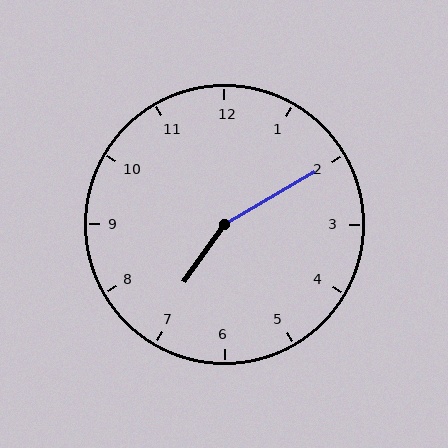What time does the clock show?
7:10.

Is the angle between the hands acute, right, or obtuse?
It is obtuse.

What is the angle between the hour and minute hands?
Approximately 155 degrees.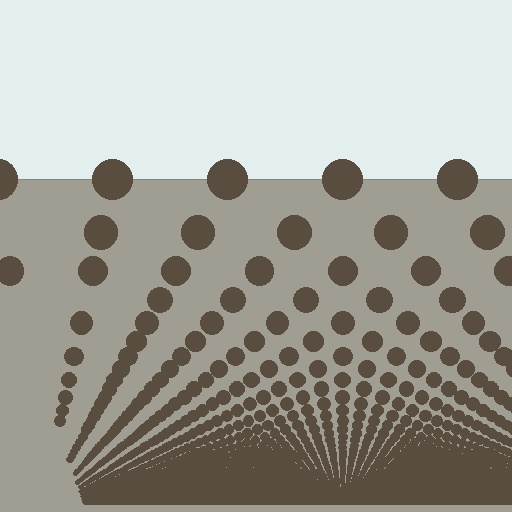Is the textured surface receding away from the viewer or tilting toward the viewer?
The surface appears to tilt toward the viewer. Texture elements get larger and sparser toward the top.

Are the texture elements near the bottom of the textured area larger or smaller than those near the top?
Smaller. The gradient is inverted — elements near the bottom are smaller and denser.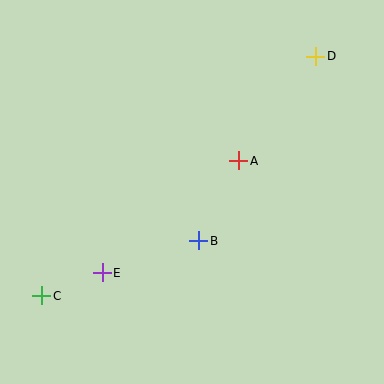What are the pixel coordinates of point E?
Point E is at (102, 273).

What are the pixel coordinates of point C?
Point C is at (42, 296).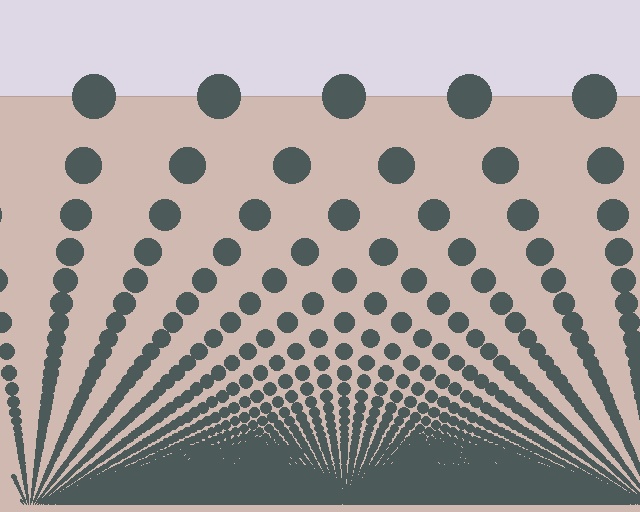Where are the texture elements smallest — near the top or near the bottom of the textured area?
Near the bottom.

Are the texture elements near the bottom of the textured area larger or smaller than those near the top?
Smaller. The gradient is inverted — elements near the bottom are smaller and denser.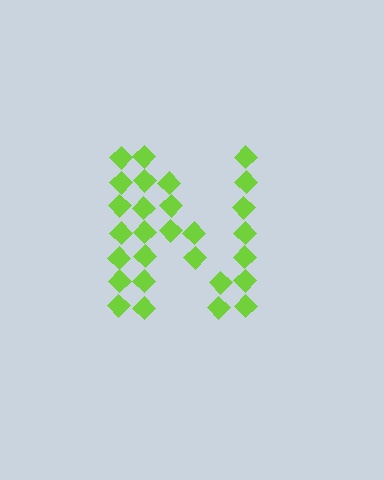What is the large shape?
The large shape is the letter N.